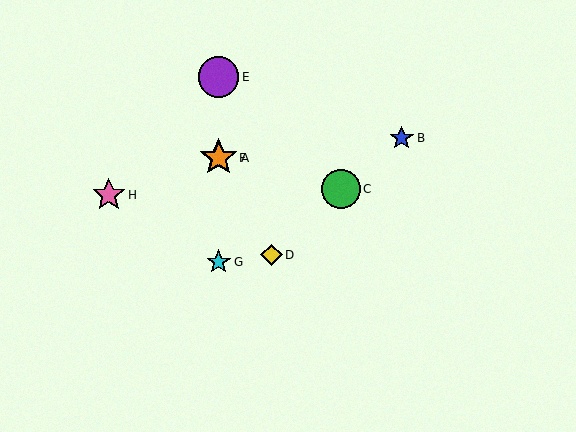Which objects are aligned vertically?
Objects A, E, F, G are aligned vertically.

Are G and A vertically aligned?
Yes, both are at x≈219.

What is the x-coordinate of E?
Object E is at x≈219.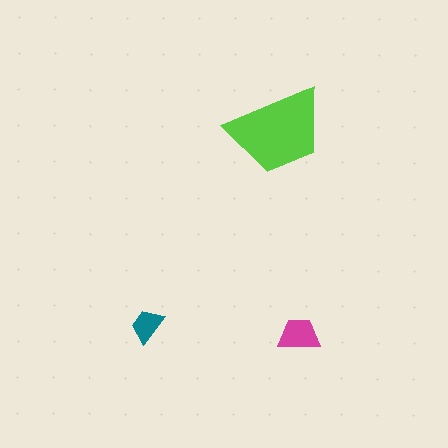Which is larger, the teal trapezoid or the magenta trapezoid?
The magenta one.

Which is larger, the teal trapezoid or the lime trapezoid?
The lime one.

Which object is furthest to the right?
The magenta trapezoid is rightmost.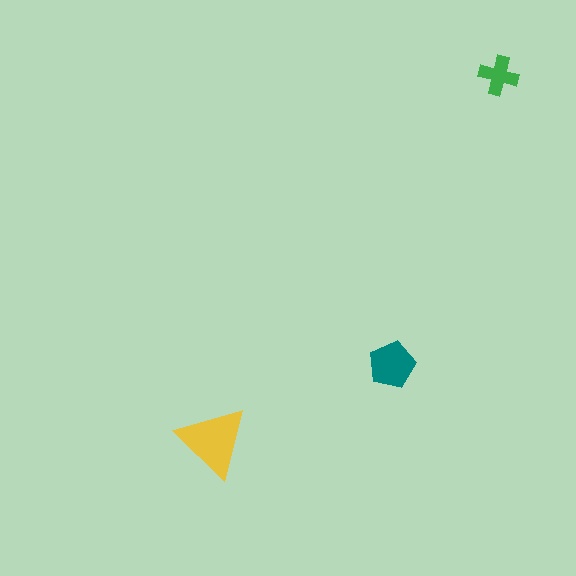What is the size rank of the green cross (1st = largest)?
3rd.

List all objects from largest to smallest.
The yellow triangle, the teal pentagon, the green cross.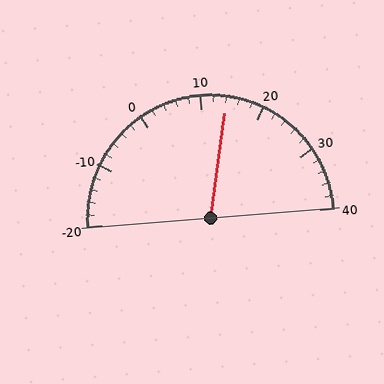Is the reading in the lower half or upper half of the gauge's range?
The reading is in the upper half of the range (-20 to 40).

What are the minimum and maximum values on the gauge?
The gauge ranges from -20 to 40.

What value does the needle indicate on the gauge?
The needle indicates approximately 14.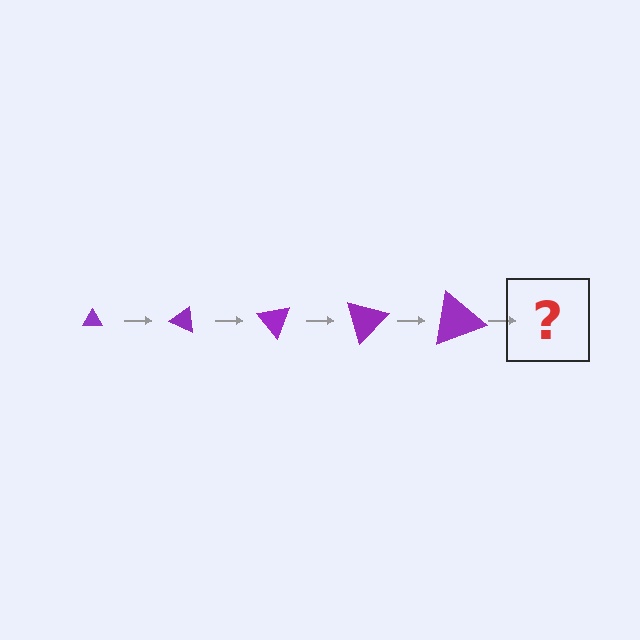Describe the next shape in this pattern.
It should be a triangle, larger than the previous one and rotated 125 degrees from the start.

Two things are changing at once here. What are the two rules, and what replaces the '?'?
The two rules are that the triangle grows larger each step and it rotates 25 degrees each step. The '?' should be a triangle, larger than the previous one and rotated 125 degrees from the start.